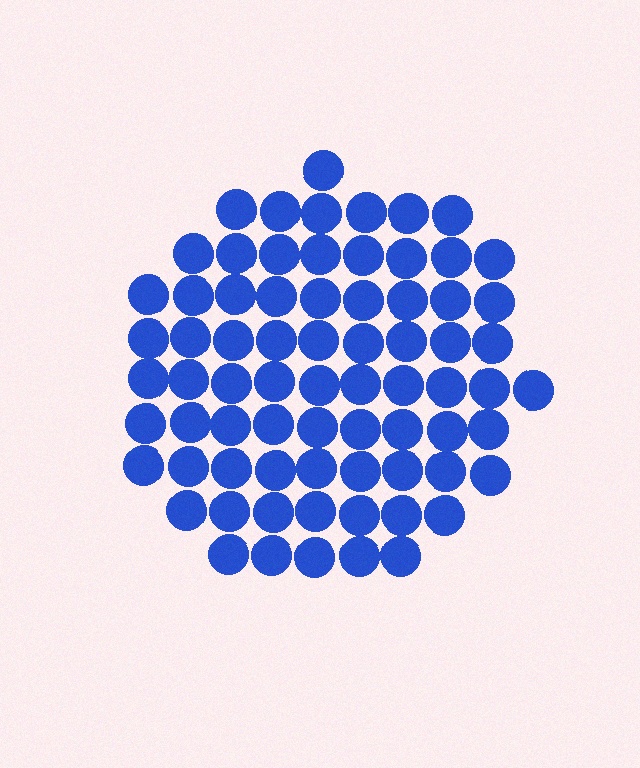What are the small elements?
The small elements are circles.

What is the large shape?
The large shape is a circle.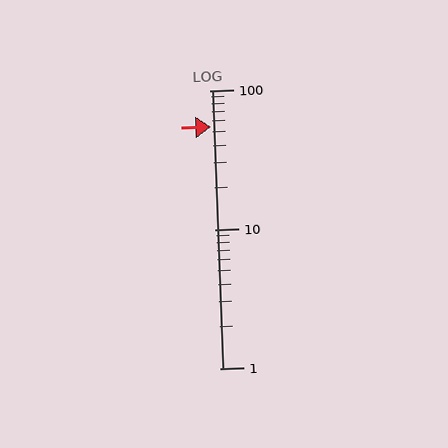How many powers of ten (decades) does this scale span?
The scale spans 2 decades, from 1 to 100.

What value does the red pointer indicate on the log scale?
The pointer indicates approximately 55.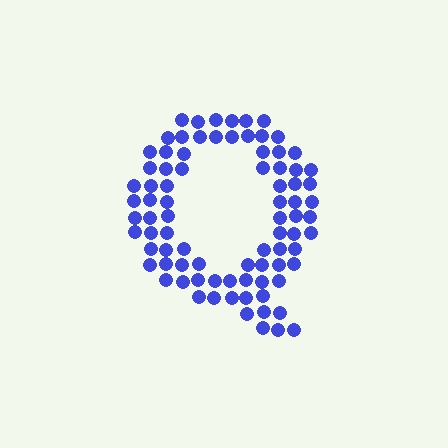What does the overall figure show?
The overall figure shows the letter Q.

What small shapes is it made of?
It is made of small circles.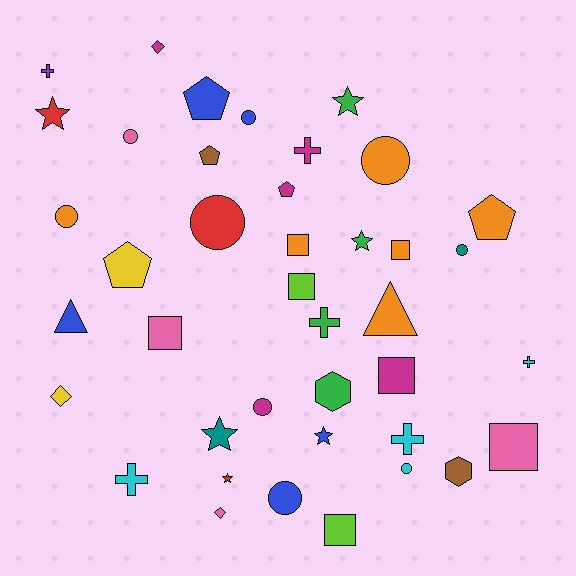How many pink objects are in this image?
There are 4 pink objects.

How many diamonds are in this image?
There are 3 diamonds.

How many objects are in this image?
There are 40 objects.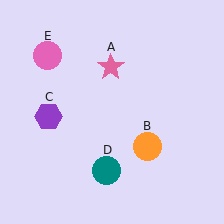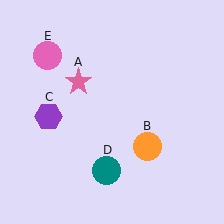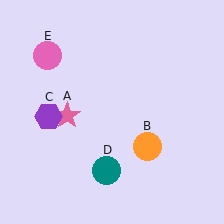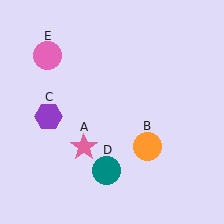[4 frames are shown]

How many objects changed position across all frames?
1 object changed position: pink star (object A).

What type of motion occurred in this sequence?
The pink star (object A) rotated counterclockwise around the center of the scene.